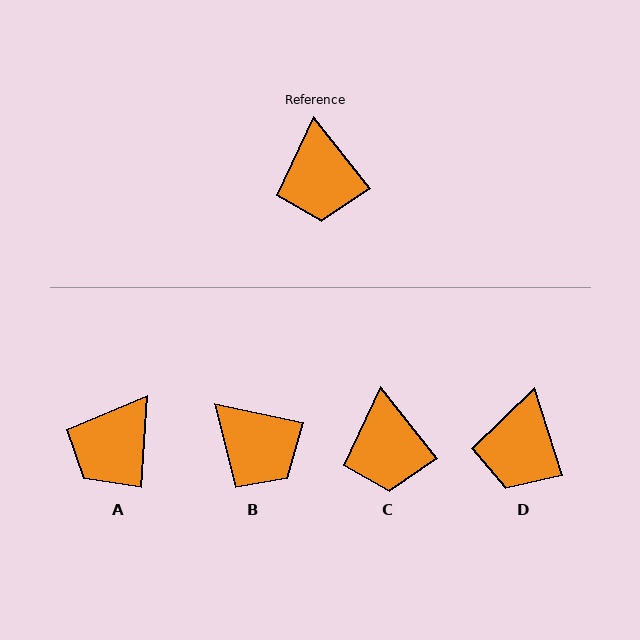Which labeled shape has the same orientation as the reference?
C.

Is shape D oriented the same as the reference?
No, it is off by about 21 degrees.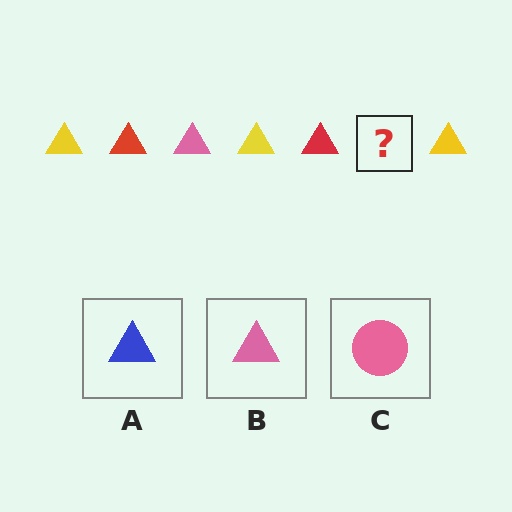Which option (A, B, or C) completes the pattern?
B.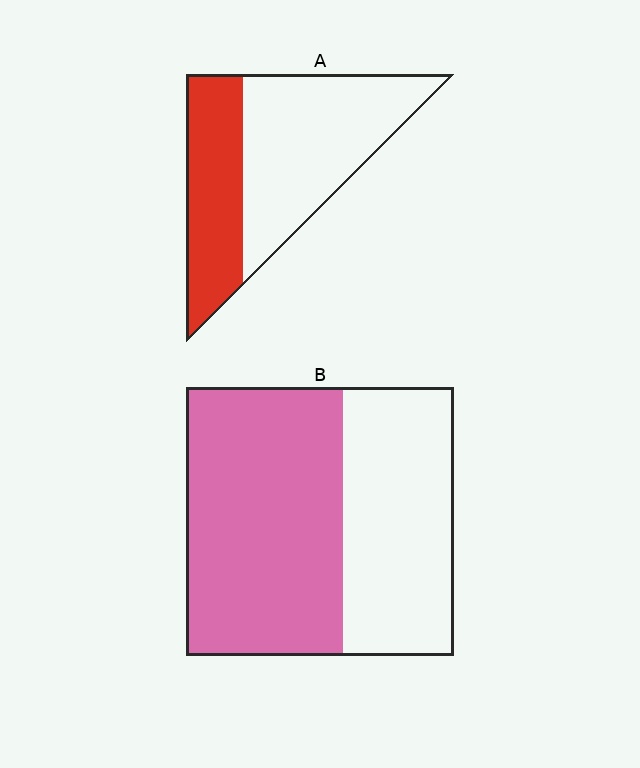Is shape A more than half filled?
No.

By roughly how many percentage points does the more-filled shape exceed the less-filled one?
By roughly 20 percentage points (B over A).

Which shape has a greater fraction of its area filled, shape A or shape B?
Shape B.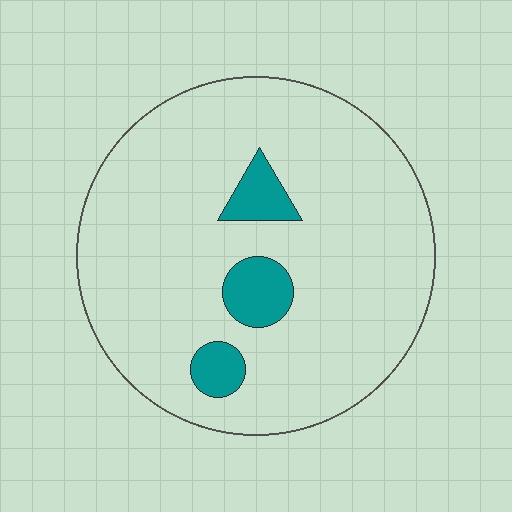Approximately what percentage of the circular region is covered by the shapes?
Approximately 10%.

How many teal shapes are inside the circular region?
3.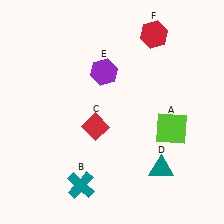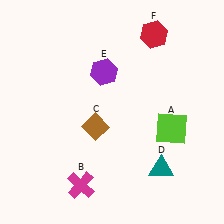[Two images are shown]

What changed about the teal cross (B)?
In Image 1, B is teal. In Image 2, it changed to magenta.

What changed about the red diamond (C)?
In Image 1, C is red. In Image 2, it changed to brown.